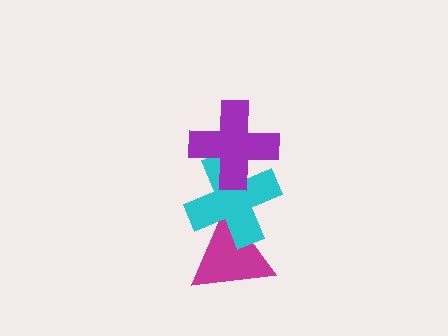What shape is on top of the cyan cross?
The purple cross is on top of the cyan cross.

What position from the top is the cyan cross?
The cyan cross is 2nd from the top.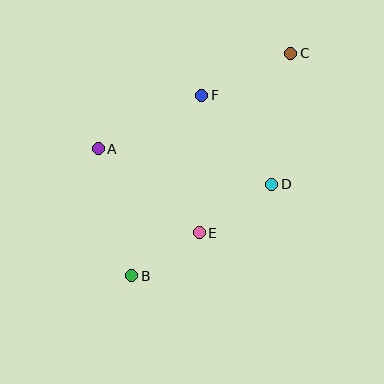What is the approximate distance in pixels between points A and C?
The distance between A and C is approximately 215 pixels.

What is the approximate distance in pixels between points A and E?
The distance between A and E is approximately 131 pixels.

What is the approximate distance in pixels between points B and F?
The distance between B and F is approximately 193 pixels.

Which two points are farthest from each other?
Points B and C are farthest from each other.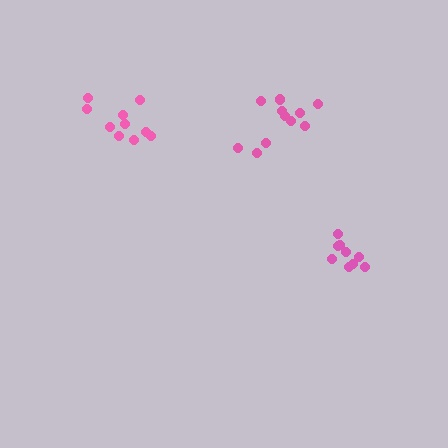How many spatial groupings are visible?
There are 3 spatial groupings.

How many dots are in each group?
Group 1: 12 dots, Group 2: 10 dots, Group 3: 9 dots (31 total).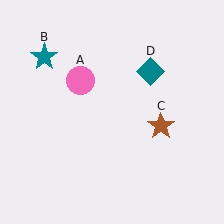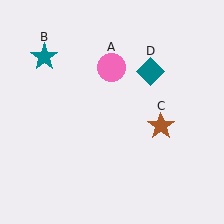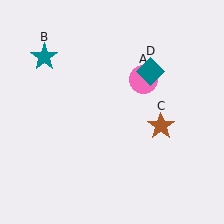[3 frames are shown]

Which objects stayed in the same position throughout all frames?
Teal star (object B) and brown star (object C) and teal diamond (object D) remained stationary.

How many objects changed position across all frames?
1 object changed position: pink circle (object A).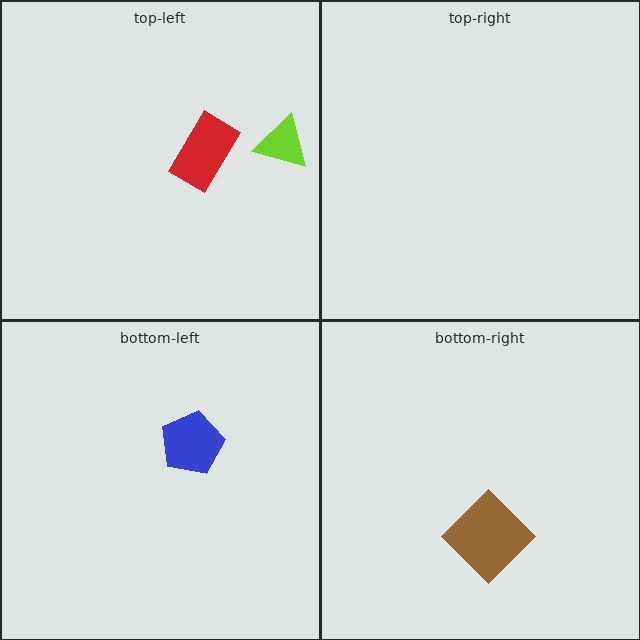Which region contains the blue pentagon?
The bottom-left region.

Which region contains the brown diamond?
The bottom-right region.